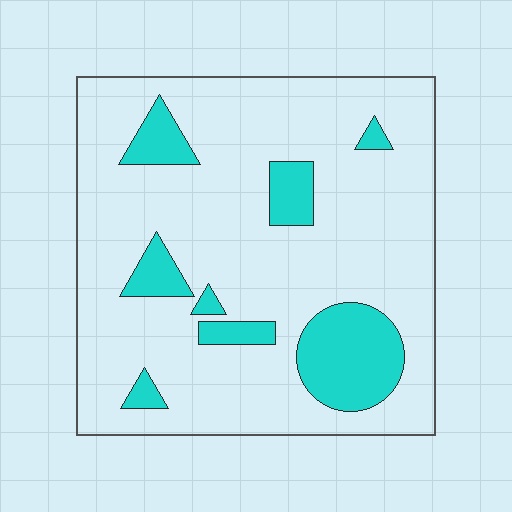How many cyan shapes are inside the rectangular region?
8.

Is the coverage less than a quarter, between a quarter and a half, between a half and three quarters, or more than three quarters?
Less than a quarter.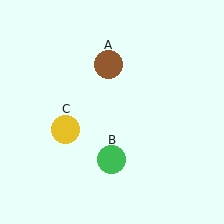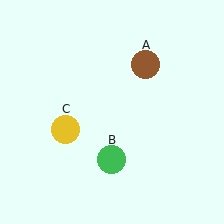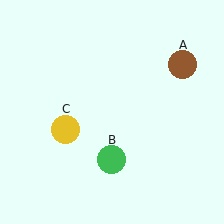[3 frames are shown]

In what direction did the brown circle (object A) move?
The brown circle (object A) moved right.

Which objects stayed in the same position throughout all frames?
Green circle (object B) and yellow circle (object C) remained stationary.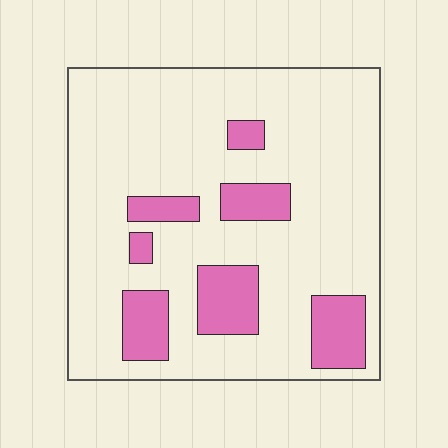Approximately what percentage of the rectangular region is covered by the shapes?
Approximately 20%.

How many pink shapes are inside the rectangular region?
7.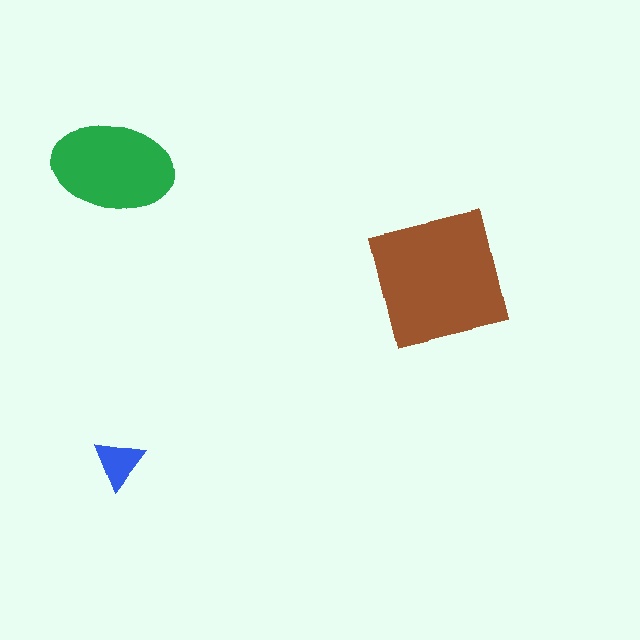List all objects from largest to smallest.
The brown square, the green ellipse, the blue triangle.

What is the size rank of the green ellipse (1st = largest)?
2nd.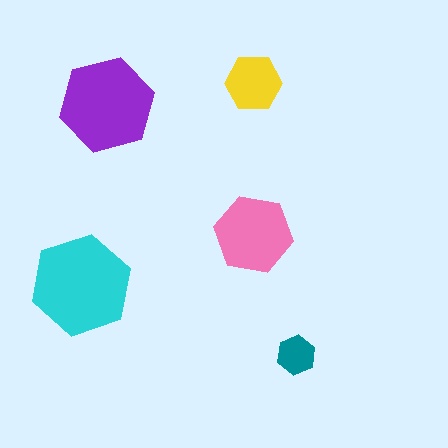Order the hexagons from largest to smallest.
the cyan one, the purple one, the pink one, the yellow one, the teal one.